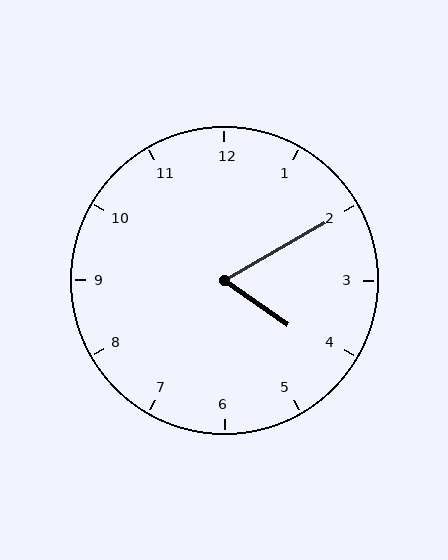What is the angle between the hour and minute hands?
Approximately 65 degrees.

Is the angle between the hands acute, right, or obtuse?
It is acute.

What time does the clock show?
4:10.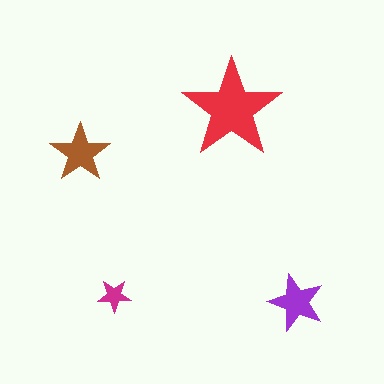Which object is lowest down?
The purple star is bottommost.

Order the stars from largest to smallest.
the red one, the brown one, the purple one, the magenta one.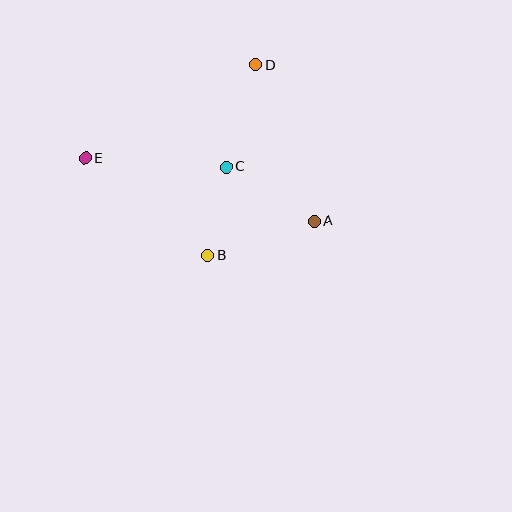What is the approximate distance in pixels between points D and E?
The distance between D and E is approximately 195 pixels.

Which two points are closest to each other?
Points B and C are closest to each other.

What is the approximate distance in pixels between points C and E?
The distance between C and E is approximately 142 pixels.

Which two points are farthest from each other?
Points A and E are farthest from each other.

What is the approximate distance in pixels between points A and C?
The distance between A and C is approximately 104 pixels.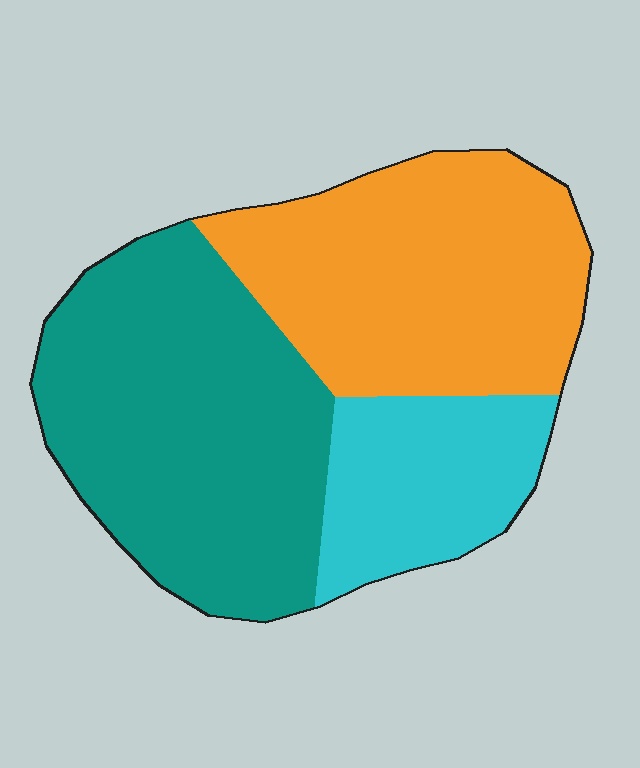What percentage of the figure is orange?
Orange takes up about three eighths (3/8) of the figure.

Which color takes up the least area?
Cyan, at roughly 20%.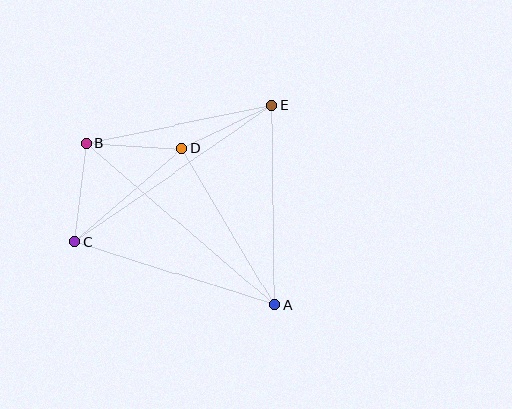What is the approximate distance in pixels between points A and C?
The distance between A and C is approximately 209 pixels.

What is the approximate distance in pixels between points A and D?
The distance between A and D is approximately 182 pixels.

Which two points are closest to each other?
Points B and D are closest to each other.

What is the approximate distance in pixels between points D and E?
The distance between D and E is approximately 101 pixels.